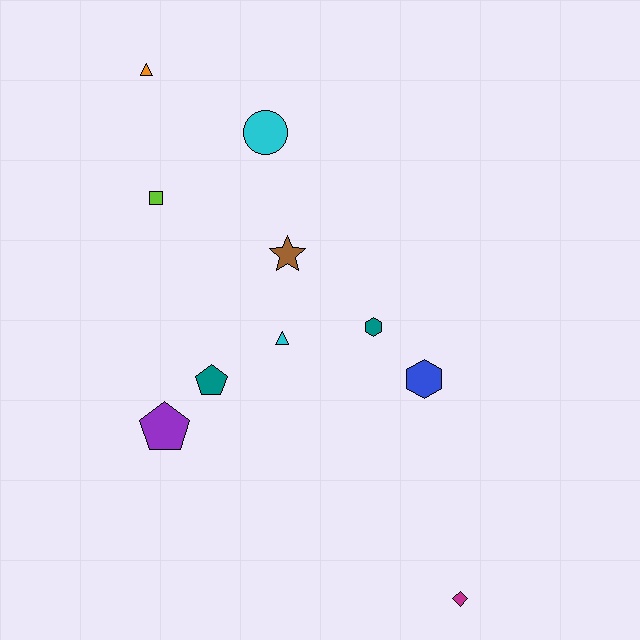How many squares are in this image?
There is 1 square.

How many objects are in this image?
There are 10 objects.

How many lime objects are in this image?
There is 1 lime object.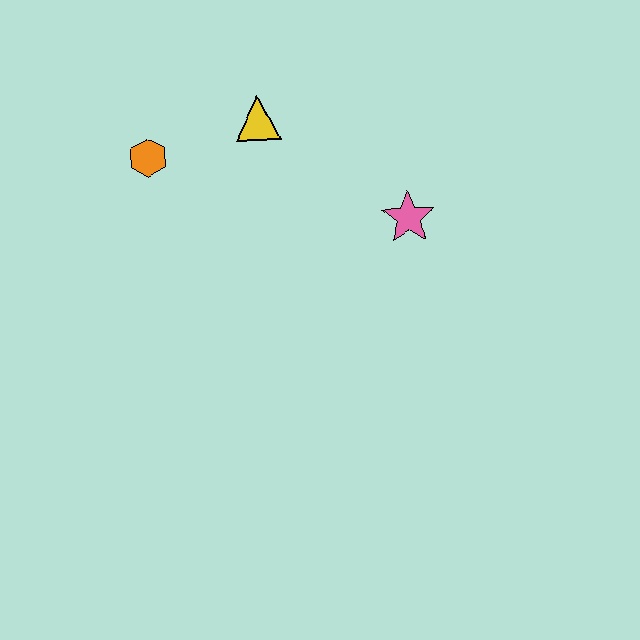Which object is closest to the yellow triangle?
The orange hexagon is closest to the yellow triangle.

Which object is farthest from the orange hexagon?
The pink star is farthest from the orange hexagon.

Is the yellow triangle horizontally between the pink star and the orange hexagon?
Yes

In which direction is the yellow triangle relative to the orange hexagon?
The yellow triangle is to the right of the orange hexagon.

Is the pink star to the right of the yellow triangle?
Yes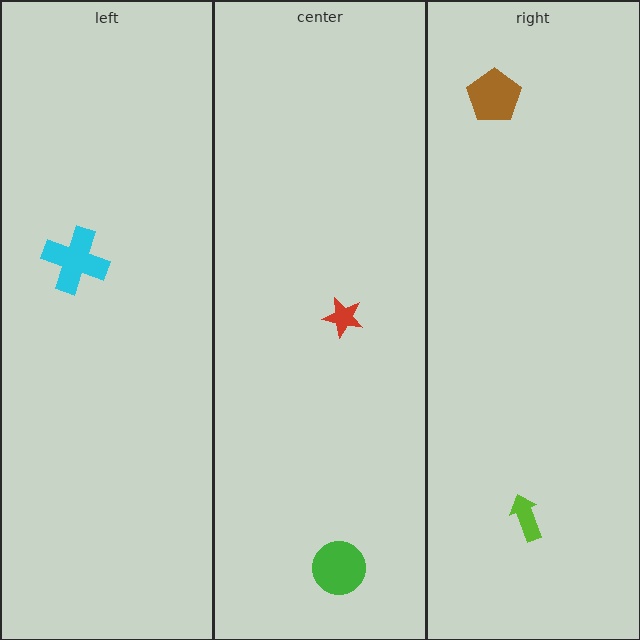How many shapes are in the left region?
1.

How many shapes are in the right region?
2.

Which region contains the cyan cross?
The left region.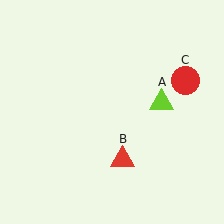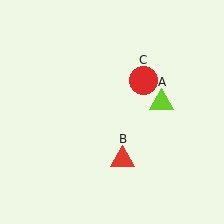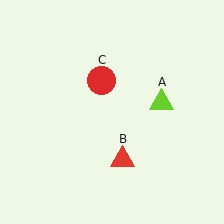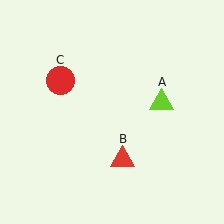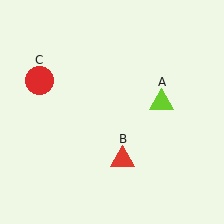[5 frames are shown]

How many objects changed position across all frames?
1 object changed position: red circle (object C).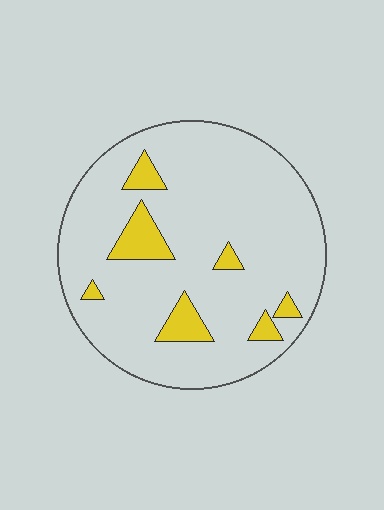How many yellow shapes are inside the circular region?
7.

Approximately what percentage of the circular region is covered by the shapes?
Approximately 10%.